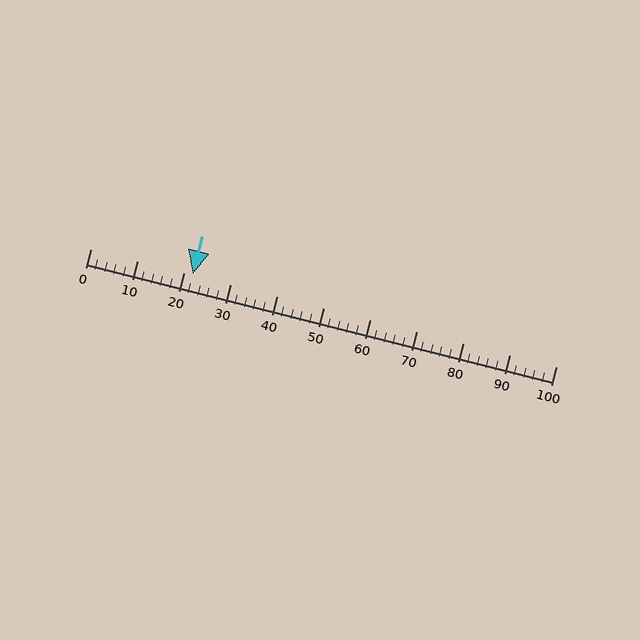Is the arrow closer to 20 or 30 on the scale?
The arrow is closer to 20.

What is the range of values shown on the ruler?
The ruler shows values from 0 to 100.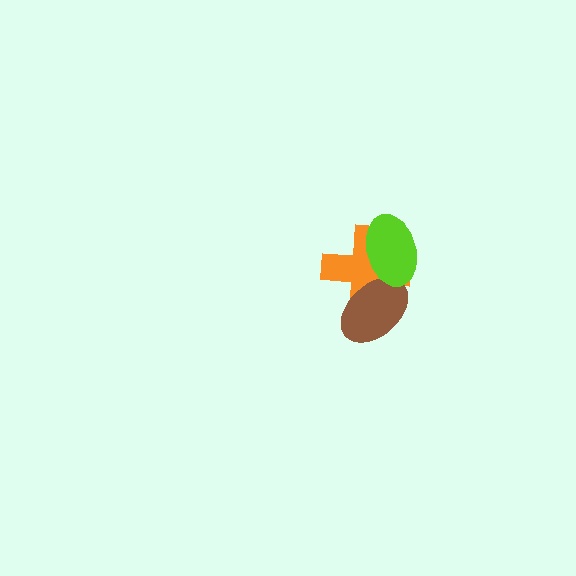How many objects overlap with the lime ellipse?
2 objects overlap with the lime ellipse.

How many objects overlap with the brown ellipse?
2 objects overlap with the brown ellipse.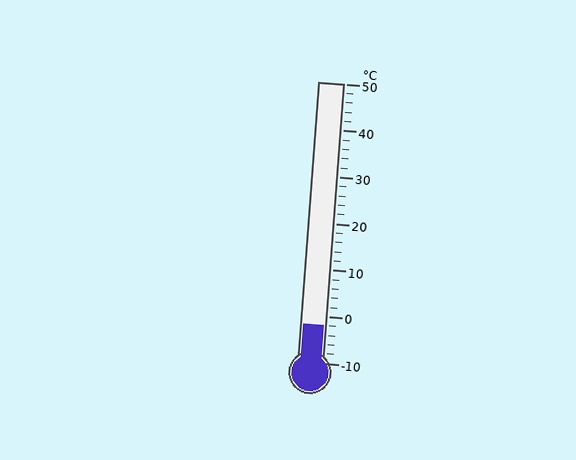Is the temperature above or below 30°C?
The temperature is below 30°C.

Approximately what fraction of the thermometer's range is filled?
The thermometer is filled to approximately 15% of its range.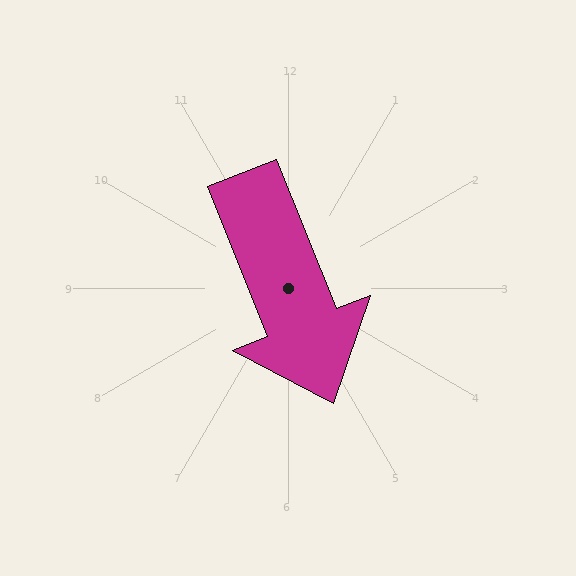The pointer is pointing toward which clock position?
Roughly 5 o'clock.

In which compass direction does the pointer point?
South.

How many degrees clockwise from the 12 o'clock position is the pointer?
Approximately 158 degrees.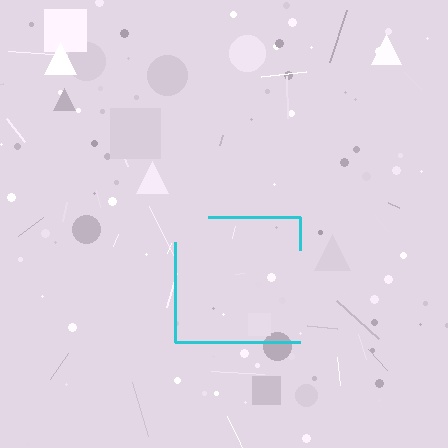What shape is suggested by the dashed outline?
The dashed outline suggests a square.